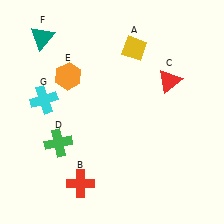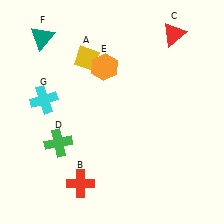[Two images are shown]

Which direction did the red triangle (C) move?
The red triangle (C) moved up.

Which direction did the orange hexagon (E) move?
The orange hexagon (E) moved right.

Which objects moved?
The objects that moved are: the yellow diamond (A), the red triangle (C), the orange hexagon (E).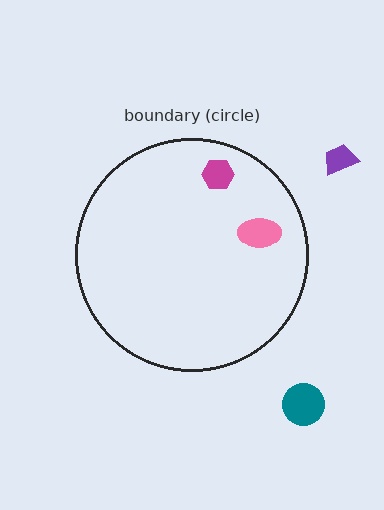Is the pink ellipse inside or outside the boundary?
Inside.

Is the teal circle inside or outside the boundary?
Outside.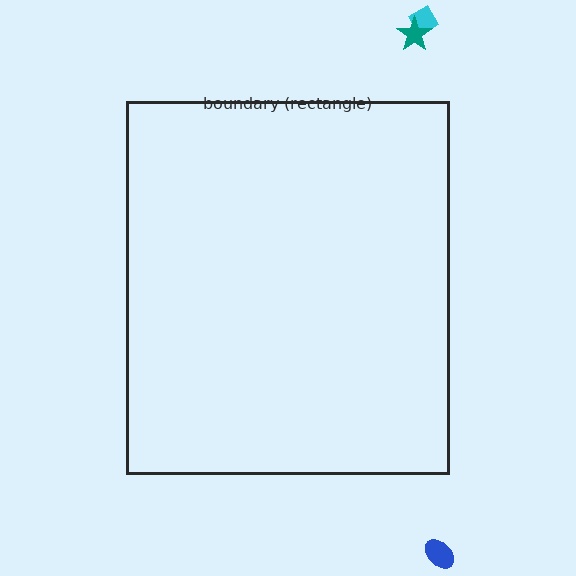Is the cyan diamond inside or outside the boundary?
Outside.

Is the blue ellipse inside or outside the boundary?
Outside.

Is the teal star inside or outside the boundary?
Outside.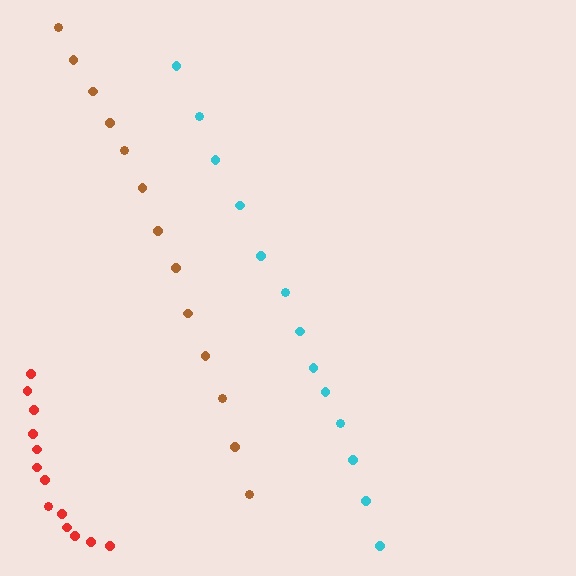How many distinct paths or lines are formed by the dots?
There are 3 distinct paths.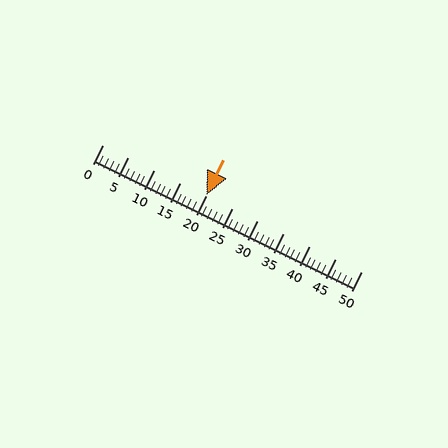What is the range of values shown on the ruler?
The ruler shows values from 0 to 50.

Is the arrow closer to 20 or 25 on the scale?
The arrow is closer to 20.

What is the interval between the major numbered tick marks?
The major tick marks are spaced 5 units apart.